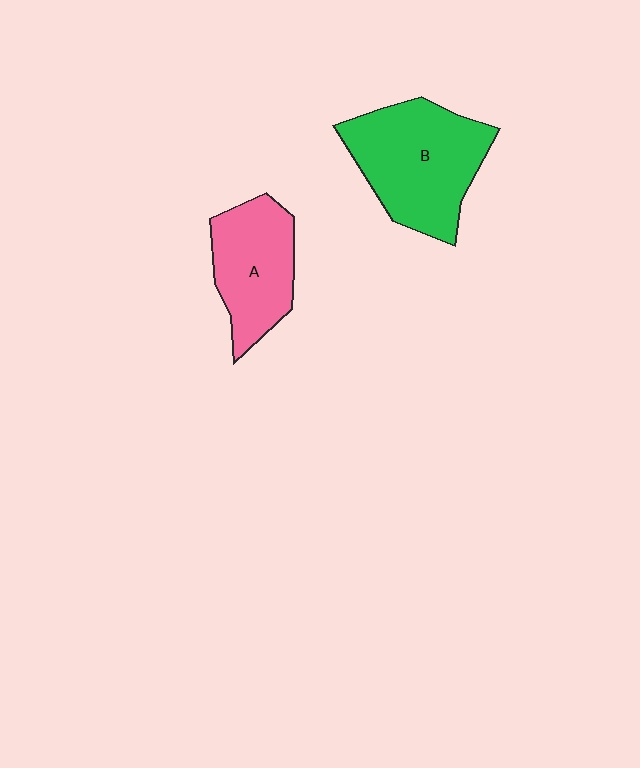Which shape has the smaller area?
Shape A (pink).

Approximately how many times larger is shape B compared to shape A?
Approximately 1.4 times.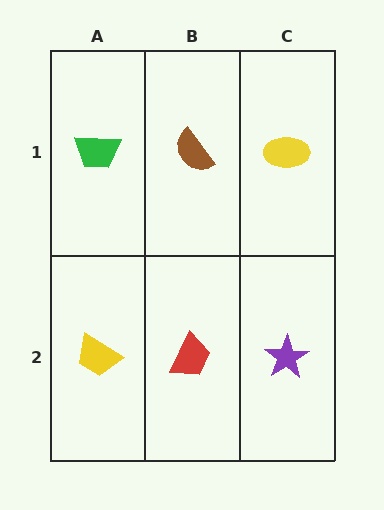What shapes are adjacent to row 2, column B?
A brown semicircle (row 1, column B), a yellow trapezoid (row 2, column A), a purple star (row 2, column C).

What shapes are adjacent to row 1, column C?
A purple star (row 2, column C), a brown semicircle (row 1, column B).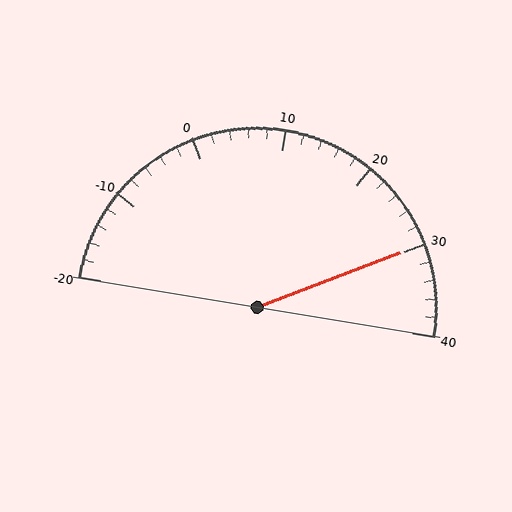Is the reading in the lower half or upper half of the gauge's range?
The reading is in the upper half of the range (-20 to 40).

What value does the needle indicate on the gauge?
The needle indicates approximately 30.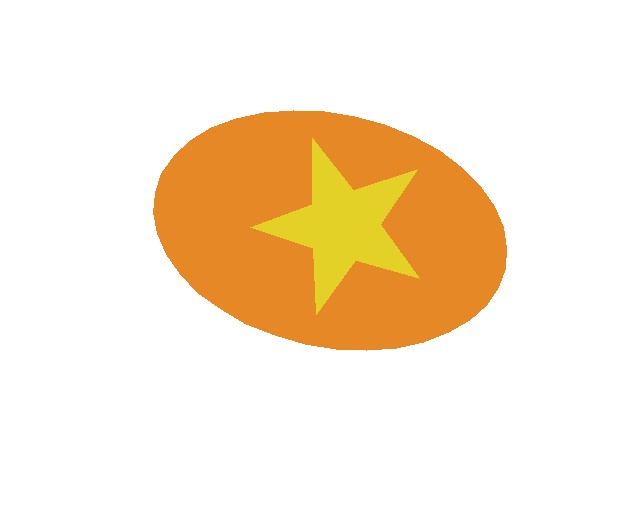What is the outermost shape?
The orange ellipse.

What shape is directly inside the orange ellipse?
The yellow star.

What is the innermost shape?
The yellow star.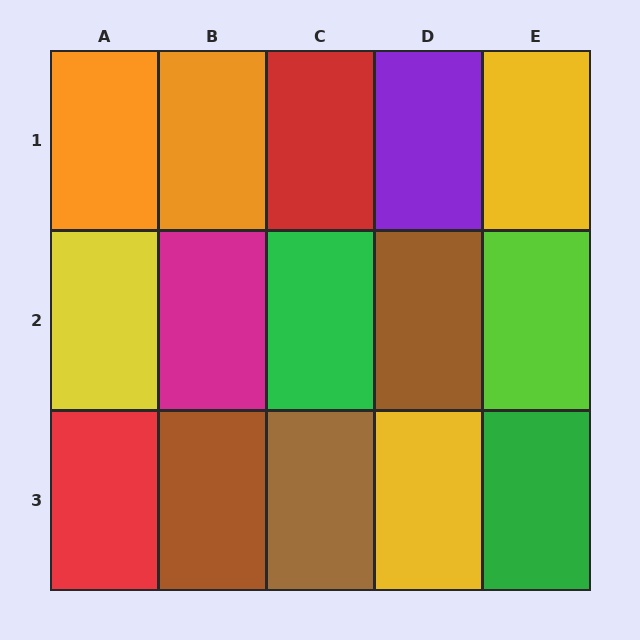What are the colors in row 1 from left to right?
Orange, orange, red, purple, yellow.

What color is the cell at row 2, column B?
Magenta.